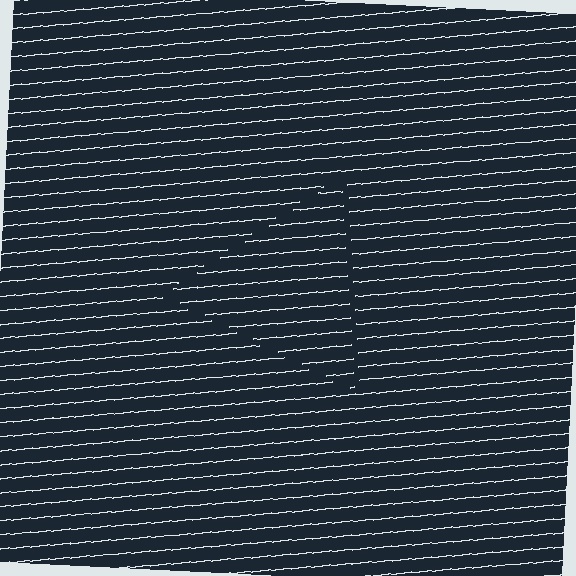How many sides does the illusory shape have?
3 sides — the line-ends trace a triangle.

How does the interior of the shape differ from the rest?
The interior of the shape contains the same grating, shifted by half a period — the contour is defined by the phase discontinuity where line-ends from the inner and outer gratings abut.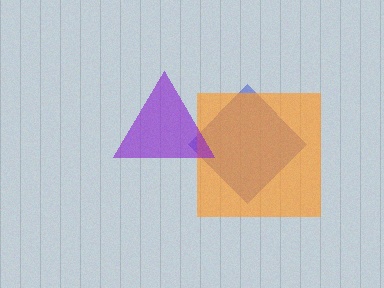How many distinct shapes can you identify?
There are 3 distinct shapes: a blue diamond, an orange square, a purple triangle.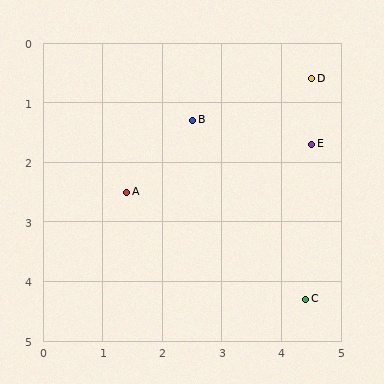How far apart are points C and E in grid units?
Points C and E are about 2.6 grid units apart.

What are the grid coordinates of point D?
Point D is at approximately (4.5, 0.6).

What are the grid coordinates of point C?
Point C is at approximately (4.4, 4.3).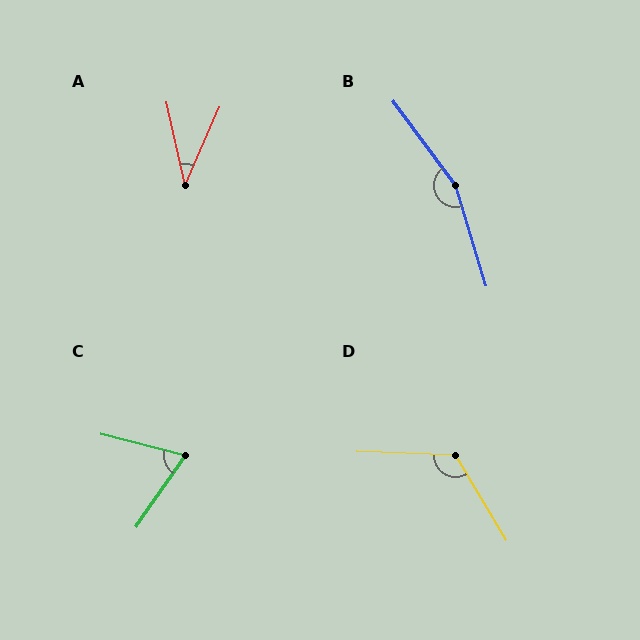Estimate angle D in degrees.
Approximately 123 degrees.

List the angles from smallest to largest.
A (36°), C (70°), D (123°), B (160°).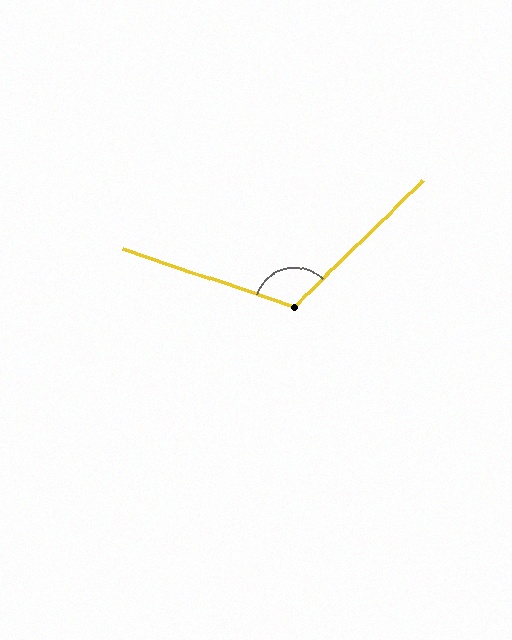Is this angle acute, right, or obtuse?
It is obtuse.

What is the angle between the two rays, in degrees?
Approximately 117 degrees.